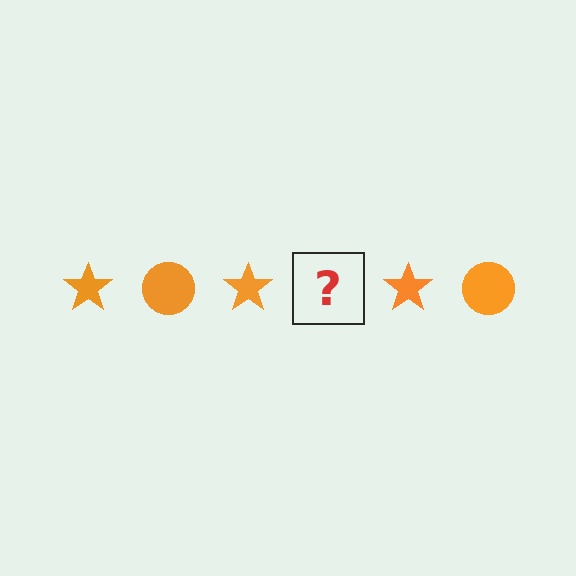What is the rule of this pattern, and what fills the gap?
The rule is that the pattern cycles through star, circle shapes in orange. The gap should be filled with an orange circle.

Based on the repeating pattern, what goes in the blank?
The blank should be an orange circle.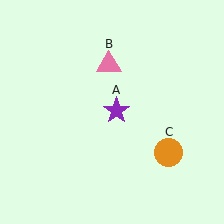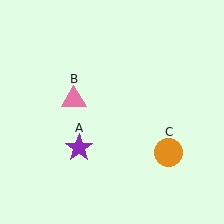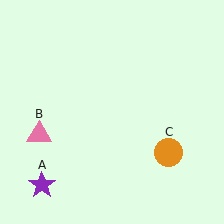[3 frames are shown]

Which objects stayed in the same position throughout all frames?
Orange circle (object C) remained stationary.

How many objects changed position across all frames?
2 objects changed position: purple star (object A), pink triangle (object B).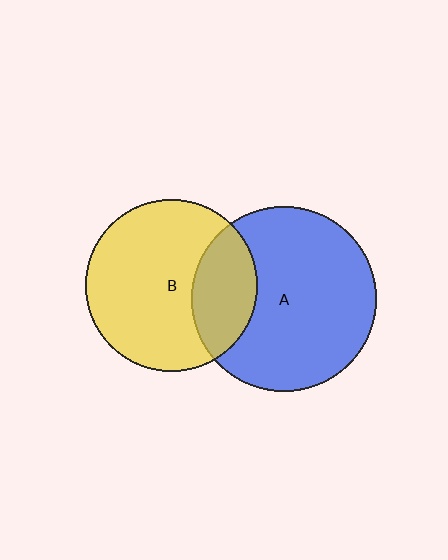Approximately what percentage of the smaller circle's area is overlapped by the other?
Approximately 25%.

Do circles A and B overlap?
Yes.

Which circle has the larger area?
Circle A (blue).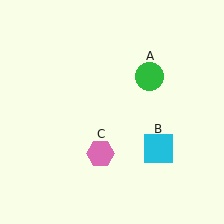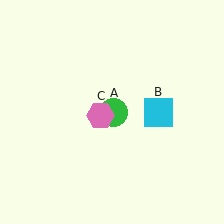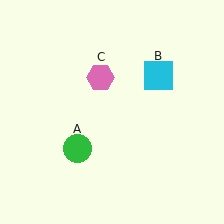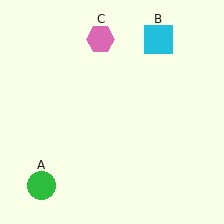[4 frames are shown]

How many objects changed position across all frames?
3 objects changed position: green circle (object A), cyan square (object B), pink hexagon (object C).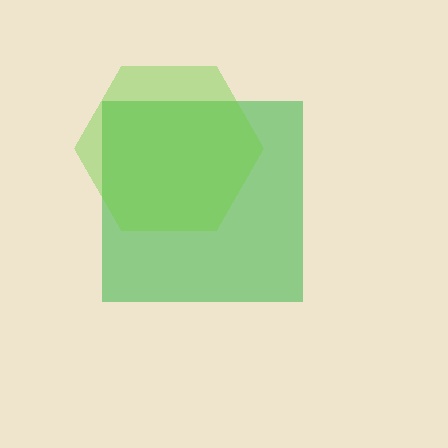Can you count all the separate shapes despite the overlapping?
Yes, there are 2 separate shapes.